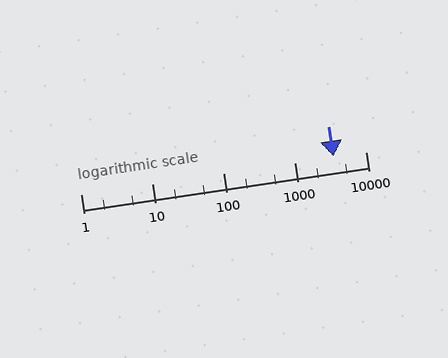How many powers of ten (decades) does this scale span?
The scale spans 4 decades, from 1 to 10000.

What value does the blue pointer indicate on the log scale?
The pointer indicates approximately 3500.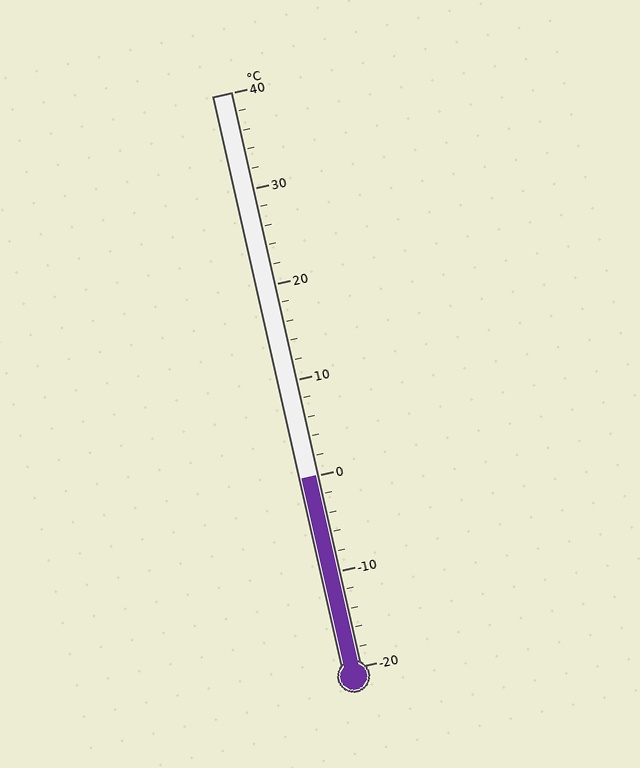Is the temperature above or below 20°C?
The temperature is below 20°C.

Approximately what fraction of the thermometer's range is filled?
The thermometer is filled to approximately 35% of its range.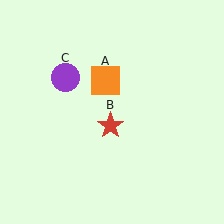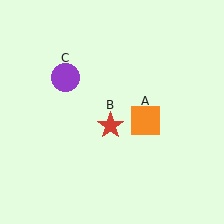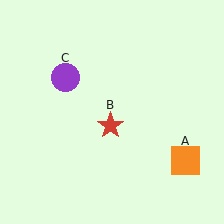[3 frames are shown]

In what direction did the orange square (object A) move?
The orange square (object A) moved down and to the right.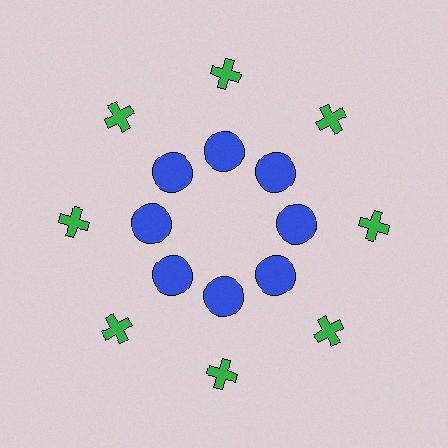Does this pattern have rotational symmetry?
Yes, this pattern has 8-fold rotational symmetry. It looks the same after rotating 45 degrees around the center.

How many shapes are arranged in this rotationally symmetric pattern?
There are 16 shapes, arranged in 8 groups of 2.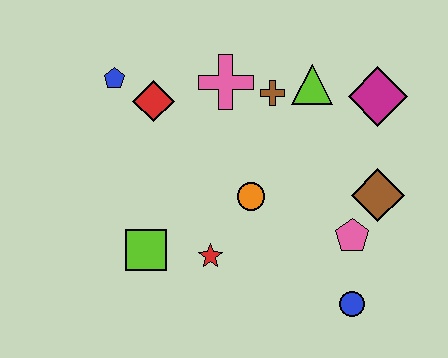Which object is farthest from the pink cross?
The blue circle is farthest from the pink cross.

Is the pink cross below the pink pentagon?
No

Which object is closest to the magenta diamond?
The lime triangle is closest to the magenta diamond.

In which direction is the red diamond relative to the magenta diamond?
The red diamond is to the left of the magenta diamond.